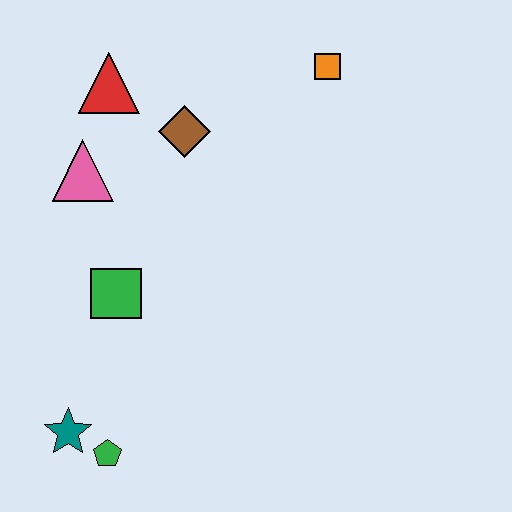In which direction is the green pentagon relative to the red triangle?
The green pentagon is below the red triangle.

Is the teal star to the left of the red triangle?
Yes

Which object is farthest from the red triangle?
The green pentagon is farthest from the red triangle.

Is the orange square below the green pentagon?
No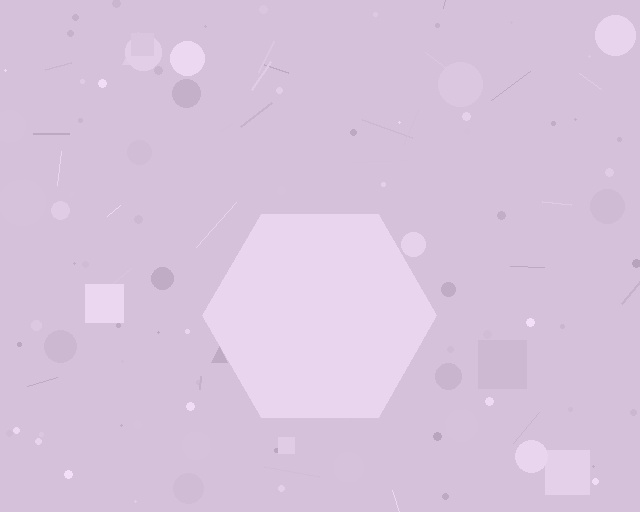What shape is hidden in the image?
A hexagon is hidden in the image.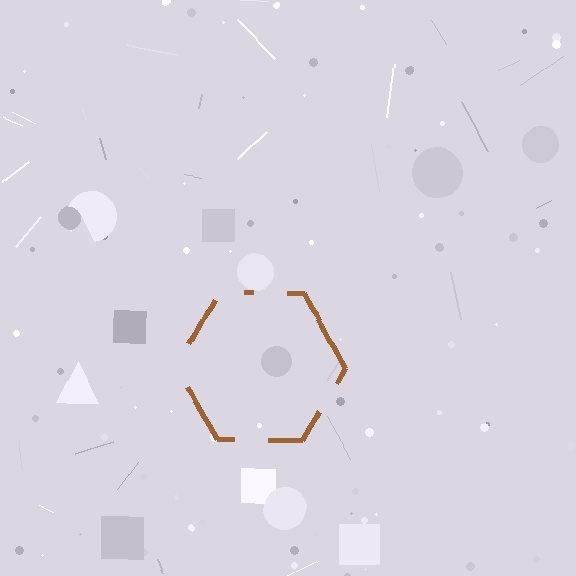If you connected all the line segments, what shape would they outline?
They would outline a hexagon.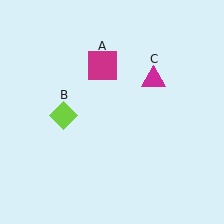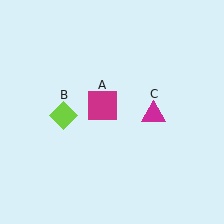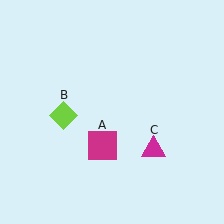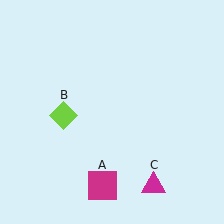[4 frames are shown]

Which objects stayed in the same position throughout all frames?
Lime diamond (object B) remained stationary.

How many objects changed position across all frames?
2 objects changed position: magenta square (object A), magenta triangle (object C).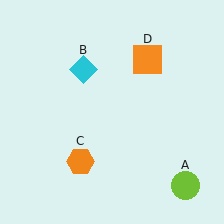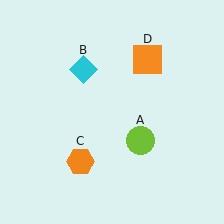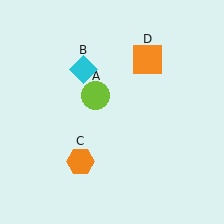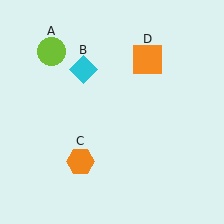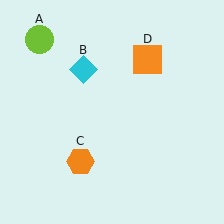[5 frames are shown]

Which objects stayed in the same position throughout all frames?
Cyan diamond (object B) and orange hexagon (object C) and orange square (object D) remained stationary.